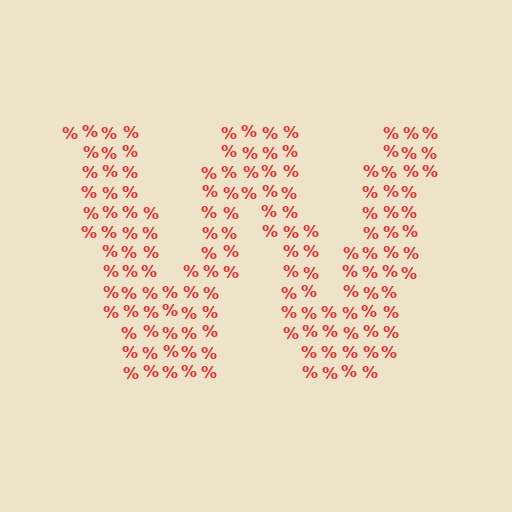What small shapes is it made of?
It is made of small percent signs.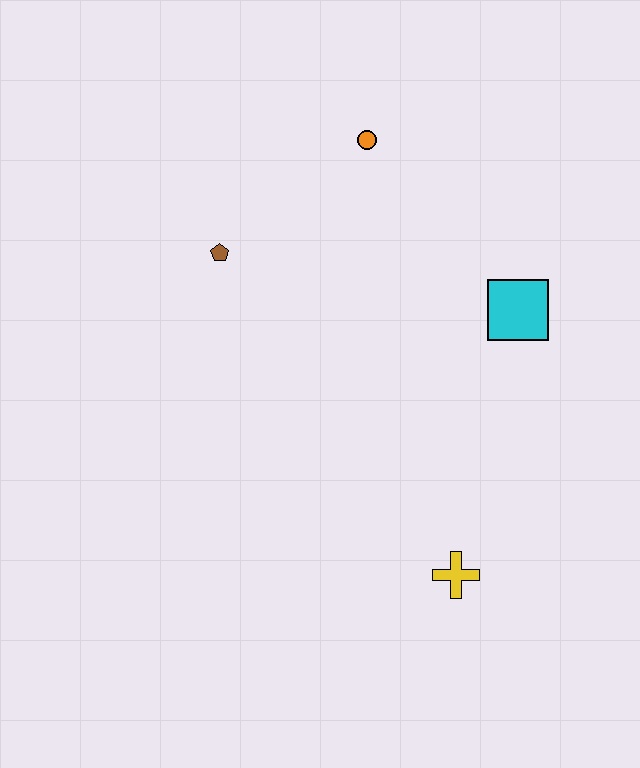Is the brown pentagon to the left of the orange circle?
Yes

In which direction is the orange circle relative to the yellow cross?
The orange circle is above the yellow cross.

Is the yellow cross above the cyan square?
No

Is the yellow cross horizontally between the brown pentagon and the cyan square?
Yes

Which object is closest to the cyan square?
The orange circle is closest to the cyan square.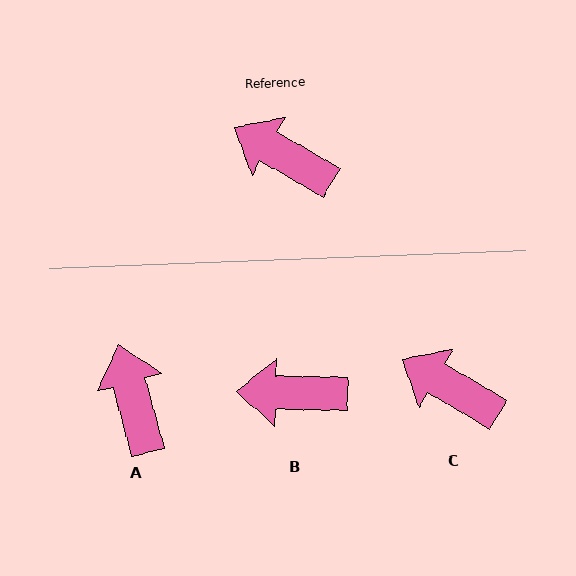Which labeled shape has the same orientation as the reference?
C.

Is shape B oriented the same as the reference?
No, it is off by about 29 degrees.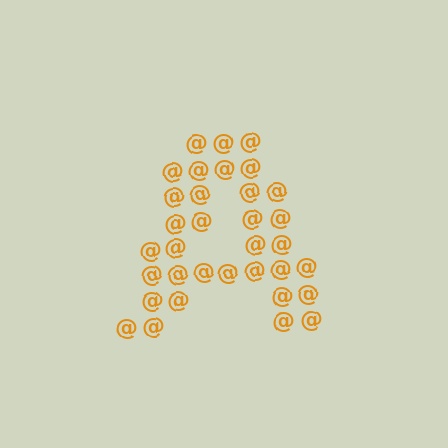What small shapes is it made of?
It is made of small at signs.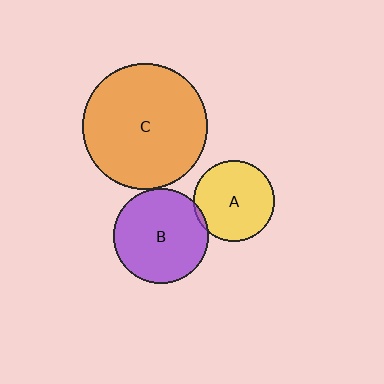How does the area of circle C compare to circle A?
Approximately 2.4 times.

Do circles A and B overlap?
Yes.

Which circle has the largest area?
Circle C (orange).